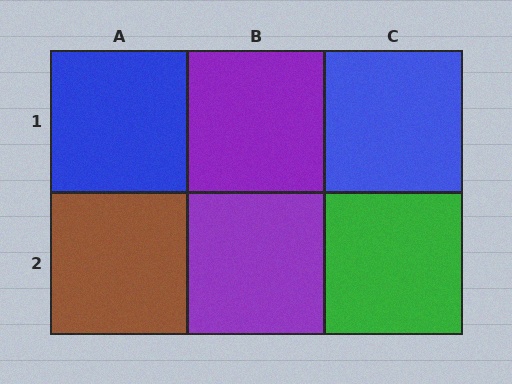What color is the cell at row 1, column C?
Blue.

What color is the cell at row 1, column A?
Blue.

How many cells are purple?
2 cells are purple.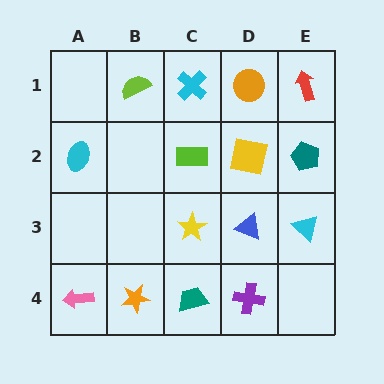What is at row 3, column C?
A yellow star.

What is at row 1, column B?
A lime semicircle.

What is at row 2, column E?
A teal pentagon.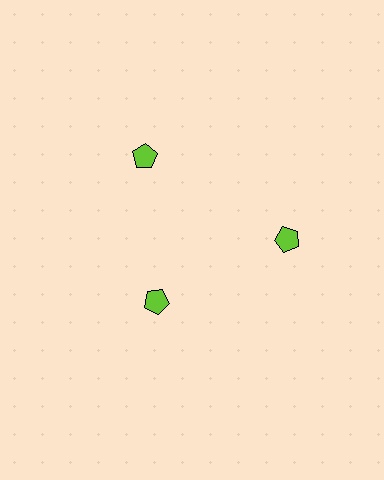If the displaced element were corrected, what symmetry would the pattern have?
It would have 3-fold rotational symmetry — the pattern would map onto itself every 120 degrees.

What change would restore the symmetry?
The symmetry would be restored by moving it outward, back onto the ring so that all 3 pentagons sit at equal angles and equal distance from the center.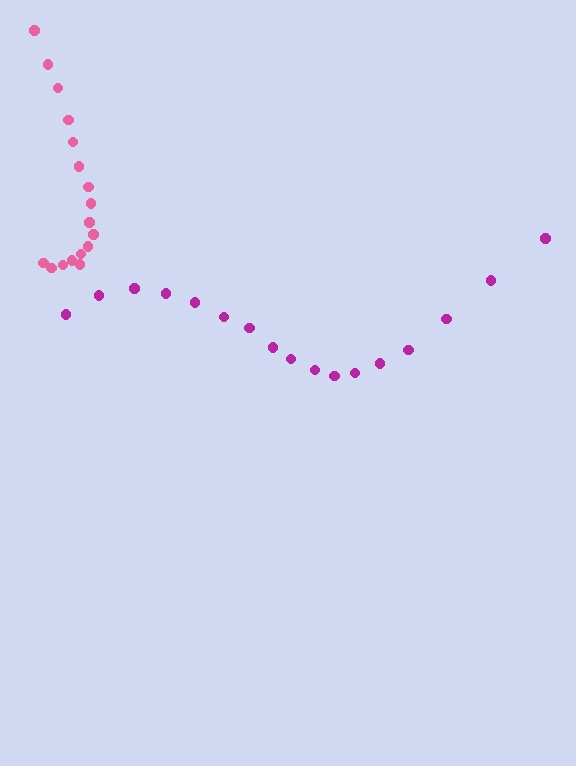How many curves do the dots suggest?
There are 2 distinct paths.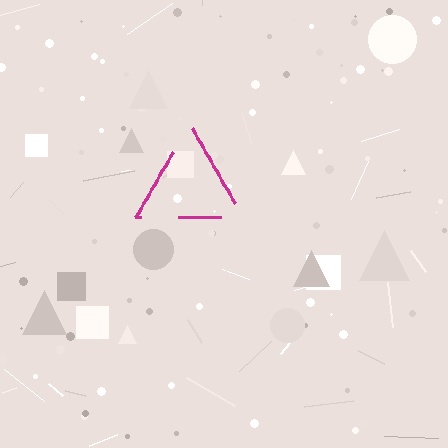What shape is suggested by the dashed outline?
The dashed outline suggests a triangle.